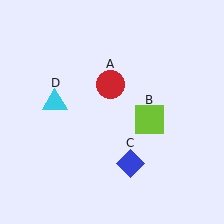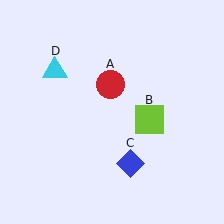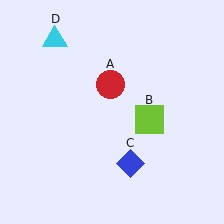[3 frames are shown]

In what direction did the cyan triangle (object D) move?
The cyan triangle (object D) moved up.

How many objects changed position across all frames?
1 object changed position: cyan triangle (object D).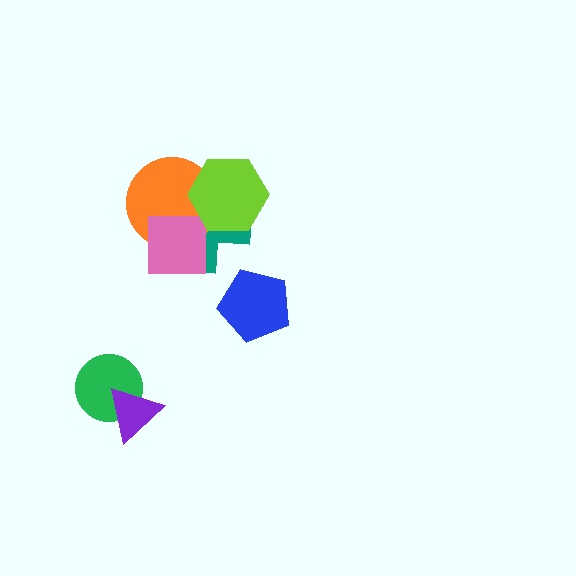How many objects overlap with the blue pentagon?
0 objects overlap with the blue pentagon.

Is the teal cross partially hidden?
Yes, it is partially covered by another shape.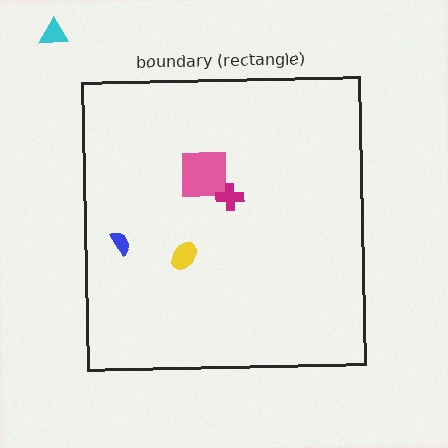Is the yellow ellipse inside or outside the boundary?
Inside.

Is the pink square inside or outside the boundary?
Inside.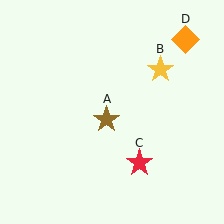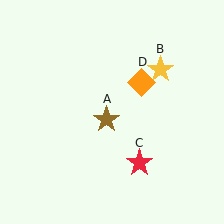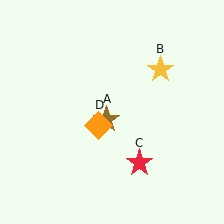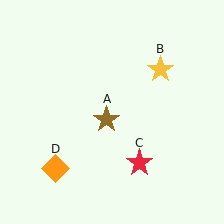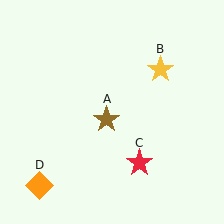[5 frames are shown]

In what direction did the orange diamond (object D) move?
The orange diamond (object D) moved down and to the left.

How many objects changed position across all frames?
1 object changed position: orange diamond (object D).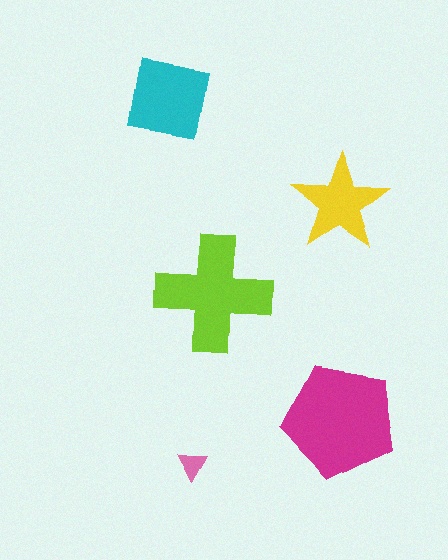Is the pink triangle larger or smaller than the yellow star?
Smaller.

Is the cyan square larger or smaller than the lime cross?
Smaller.